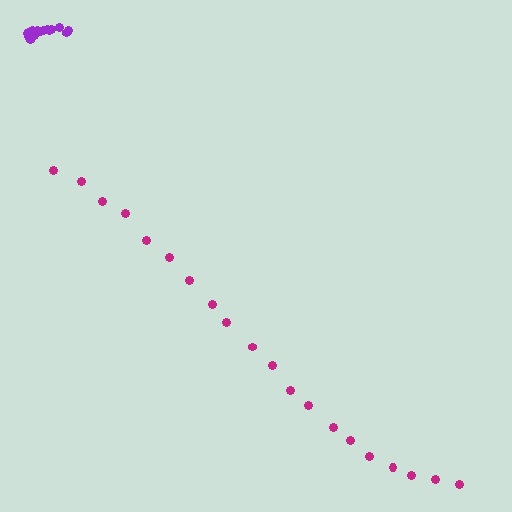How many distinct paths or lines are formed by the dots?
There are 2 distinct paths.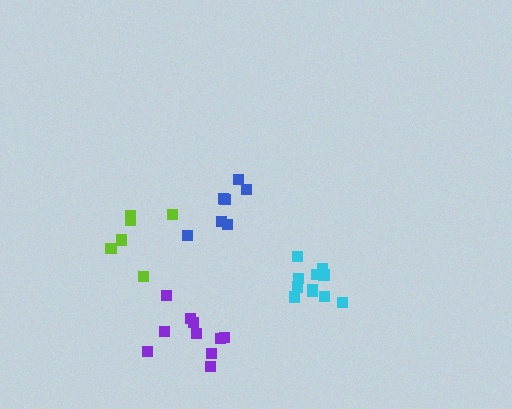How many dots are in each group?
Group 1: 7 dots, Group 2: 11 dots, Group 3: 6 dots, Group 4: 10 dots (34 total).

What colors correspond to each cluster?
The clusters are colored: blue, cyan, lime, purple.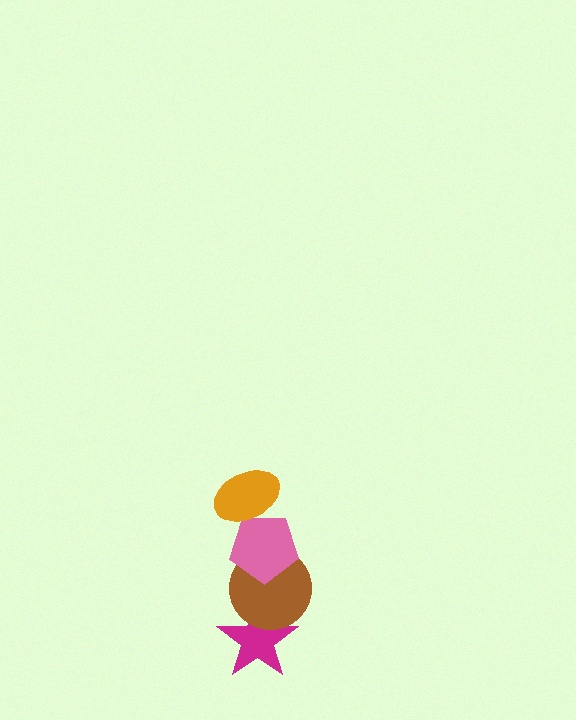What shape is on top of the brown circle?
The pink pentagon is on top of the brown circle.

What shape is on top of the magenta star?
The brown circle is on top of the magenta star.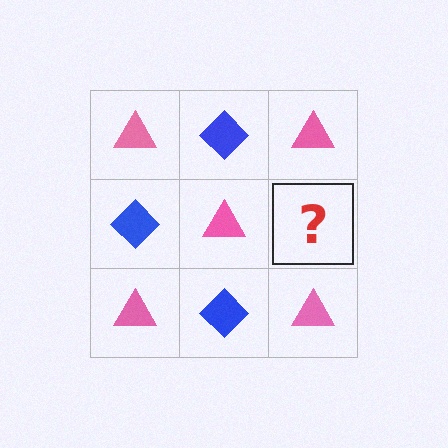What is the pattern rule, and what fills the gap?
The rule is that it alternates pink triangle and blue diamond in a checkerboard pattern. The gap should be filled with a blue diamond.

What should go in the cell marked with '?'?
The missing cell should contain a blue diamond.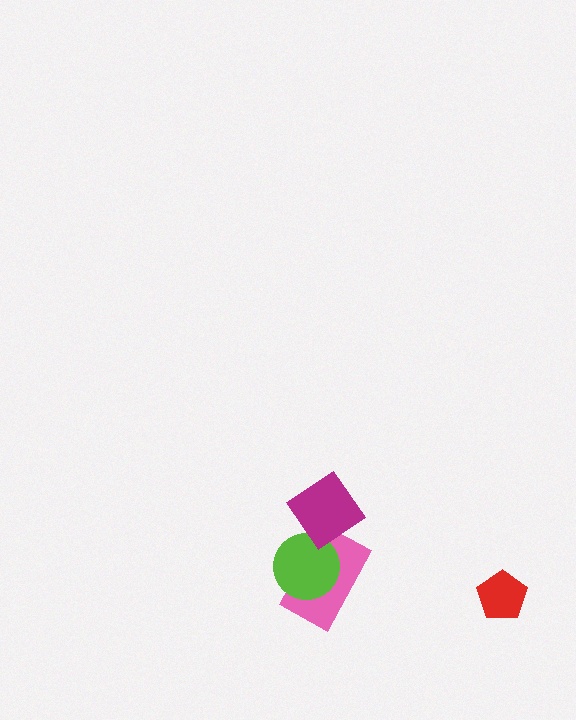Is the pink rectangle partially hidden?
Yes, it is partially covered by another shape.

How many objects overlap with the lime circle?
2 objects overlap with the lime circle.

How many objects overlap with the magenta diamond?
2 objects overlap with the magenta diamond.